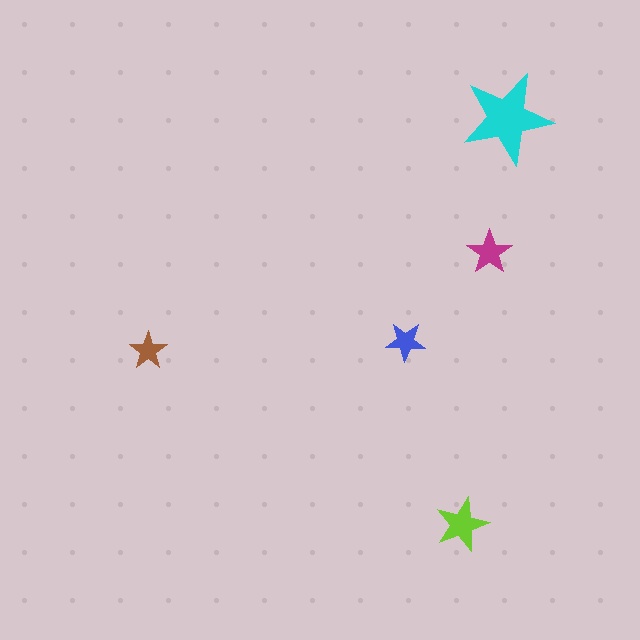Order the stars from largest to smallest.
the cyan one, the lime one, the magenta one, the blue one, the brown one.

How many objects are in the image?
There are 5 objects in the image.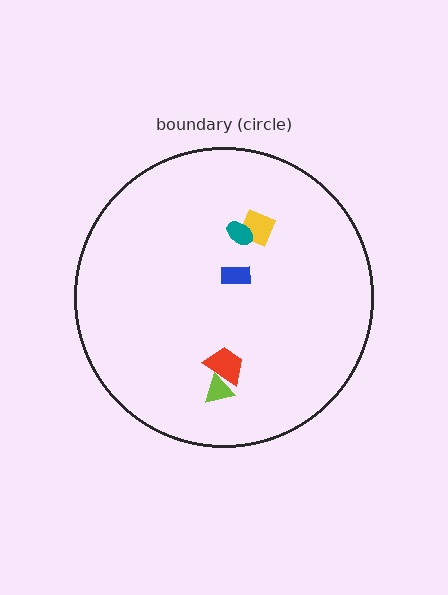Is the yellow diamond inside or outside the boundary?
Inside.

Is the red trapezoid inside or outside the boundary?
Inside.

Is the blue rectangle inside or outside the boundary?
Inside.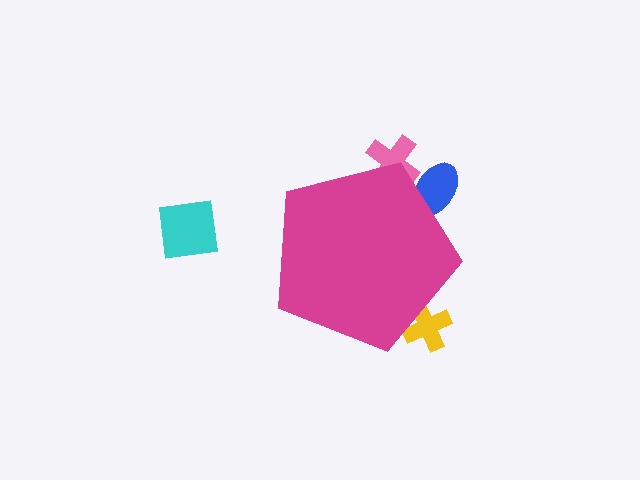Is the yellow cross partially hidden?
Yes, the yellow cross is partially hidden behind the magenta pentagon.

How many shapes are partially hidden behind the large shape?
3 shapes are partially hidden.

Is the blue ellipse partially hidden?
Yes, the blue ellipse is partially hidden behind the magenta pentagon.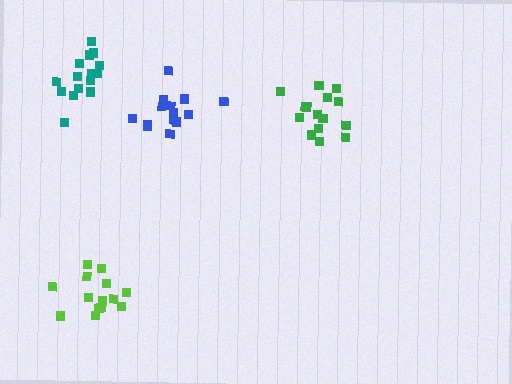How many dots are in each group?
Group 1: 15 dots, Group 2: 14 dots, Group 3: 15 dots, Group 4: 16 dots (60 total).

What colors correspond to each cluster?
The clusters are colored: blue, lime, green, teal.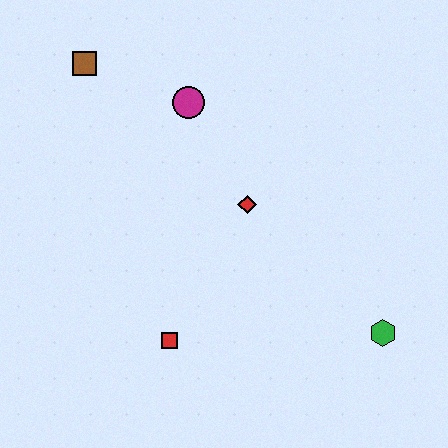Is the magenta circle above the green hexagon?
Yes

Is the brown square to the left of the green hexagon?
Yes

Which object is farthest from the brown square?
The green hexagon is farthest from the brown square.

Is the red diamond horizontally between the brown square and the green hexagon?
Yes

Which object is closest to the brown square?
The magenta circle is closest to the brown square.